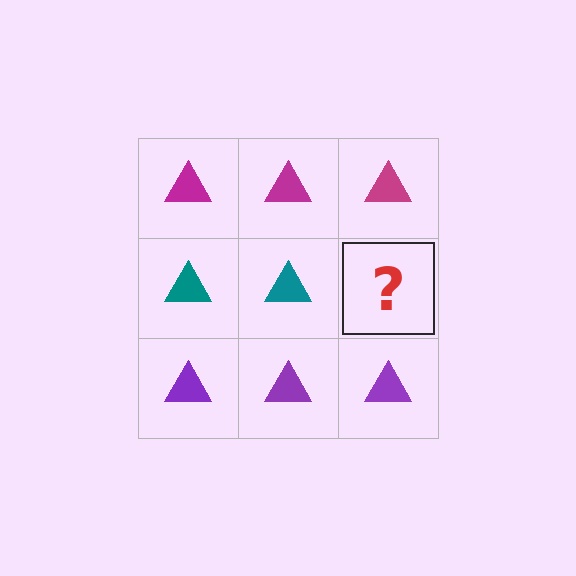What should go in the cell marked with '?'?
The missing cell should contain a teal triangle.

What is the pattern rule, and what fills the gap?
The rule is that each row has a consistent color. The gap should be filled with a teal triangle.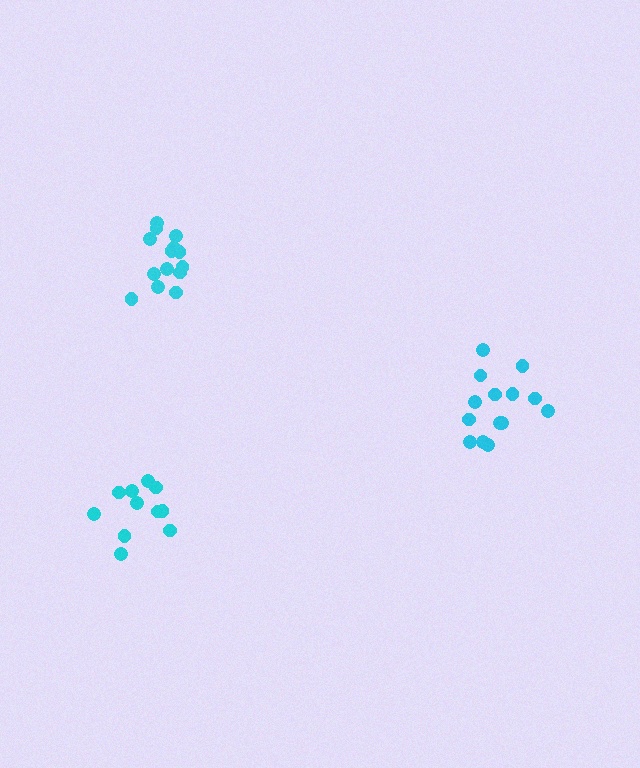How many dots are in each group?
Group 1: 14 dots, Group 2: 14 dots, Group 3: 11 dots (39 total).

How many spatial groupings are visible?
There are 3 spatial groupings.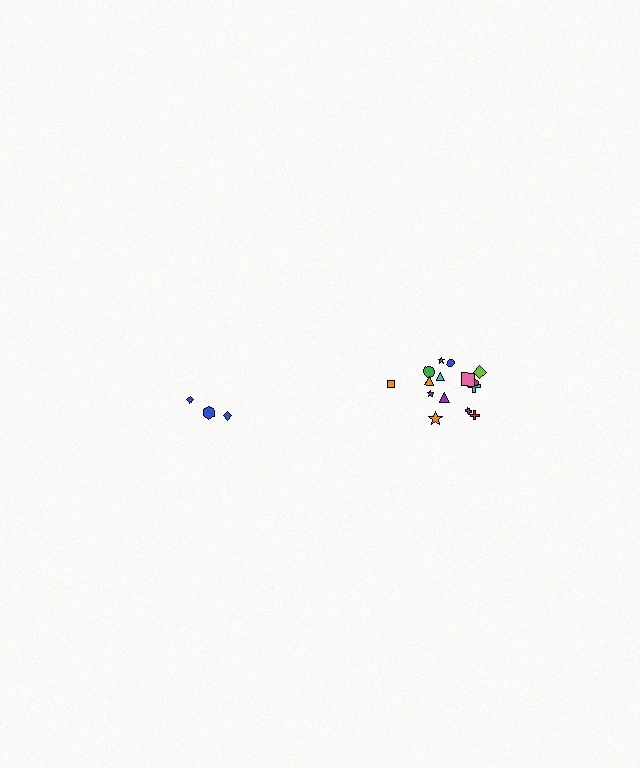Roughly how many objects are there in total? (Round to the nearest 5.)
Roughly 20 objects in total.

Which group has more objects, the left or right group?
The right group.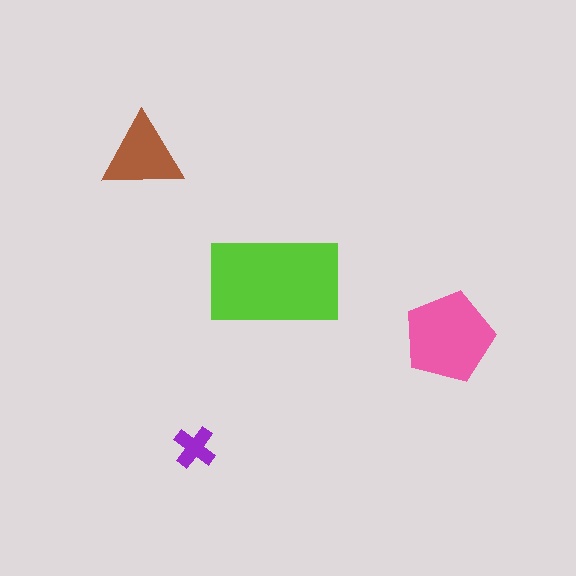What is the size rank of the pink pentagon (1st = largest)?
2nd.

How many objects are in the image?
There are 4 objects in the image.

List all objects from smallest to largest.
The purple cross, the brown triangle, the pink pentagon, the lime rectangle.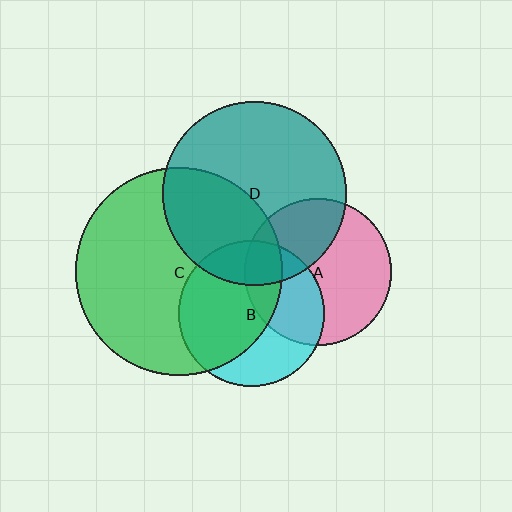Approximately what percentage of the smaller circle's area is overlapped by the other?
Approximately 15%.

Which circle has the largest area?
Circle C (green).